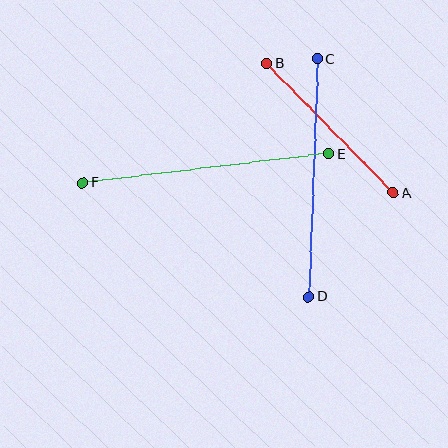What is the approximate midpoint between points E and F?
The midpoint is at approximately (206, 168) pixels.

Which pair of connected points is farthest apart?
Points E and F are farthest apart.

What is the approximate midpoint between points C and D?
The midpoint is at approximately (313, 178) pixels.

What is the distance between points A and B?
The distance is approximately 180 pixels.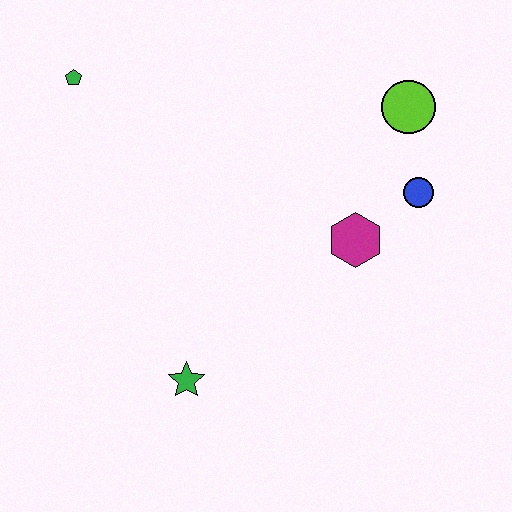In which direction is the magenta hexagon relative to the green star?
The magenta hexagon is to the right of the green star.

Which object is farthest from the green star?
The lime circle is farthest from the green star.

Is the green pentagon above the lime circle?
Yes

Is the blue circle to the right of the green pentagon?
Yes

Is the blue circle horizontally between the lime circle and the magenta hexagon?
No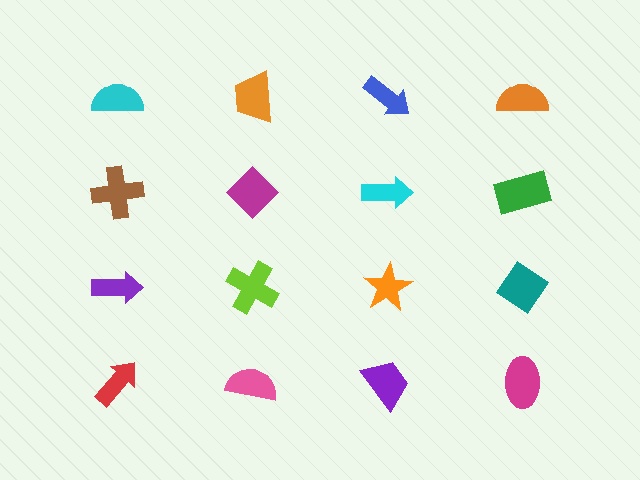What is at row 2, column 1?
A brown cross.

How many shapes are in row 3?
4 shapes.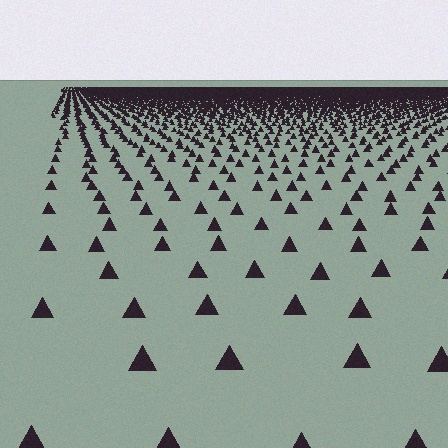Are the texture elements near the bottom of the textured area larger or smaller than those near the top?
Larger. Near the bottom, elements are closer to the viewer and appear at a bigger on-screen size.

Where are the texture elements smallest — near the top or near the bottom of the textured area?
Near the top.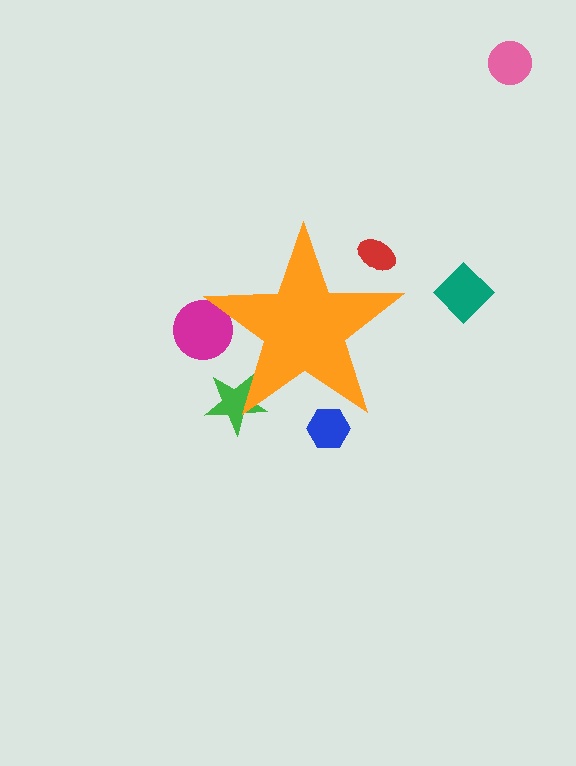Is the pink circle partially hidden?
No, the pink circle is fully visible.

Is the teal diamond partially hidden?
No, the teal diamond is fully visible.